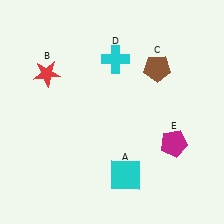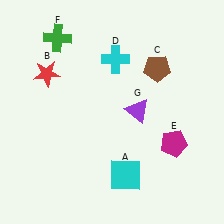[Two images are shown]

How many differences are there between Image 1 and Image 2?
There are 2 differences between the two images.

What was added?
A green cross (F), a purple triangle (G) were added in Image 2.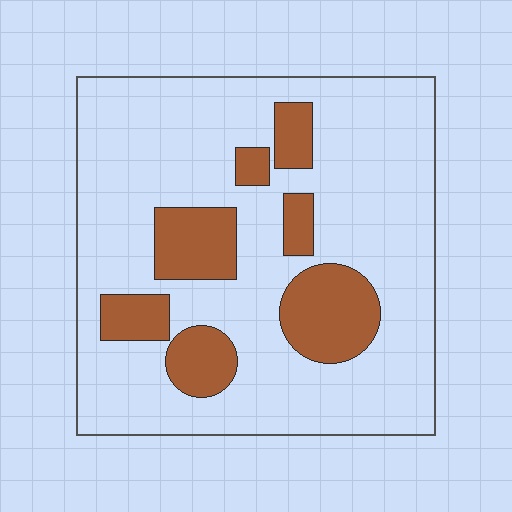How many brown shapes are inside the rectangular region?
7.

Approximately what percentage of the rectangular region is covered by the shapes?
Approximately 20%.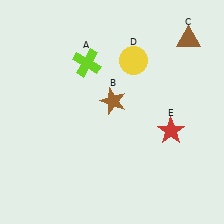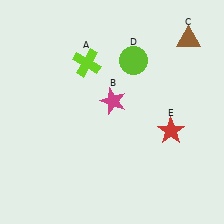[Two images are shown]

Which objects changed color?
B changed from brown to magenta. D changed from yellow to lime.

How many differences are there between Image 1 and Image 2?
There are 2 differences between the two images.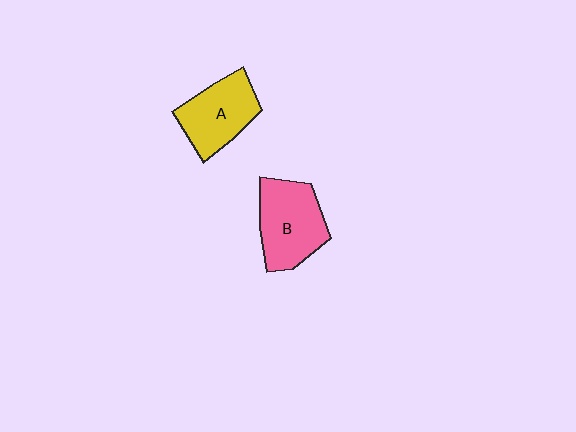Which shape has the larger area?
Shape B (pink).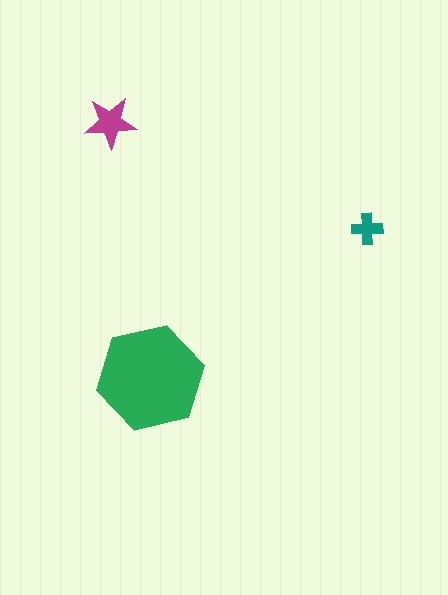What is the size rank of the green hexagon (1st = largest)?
1st.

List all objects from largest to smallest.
The green hexagon, the magenta star, the teal cross.